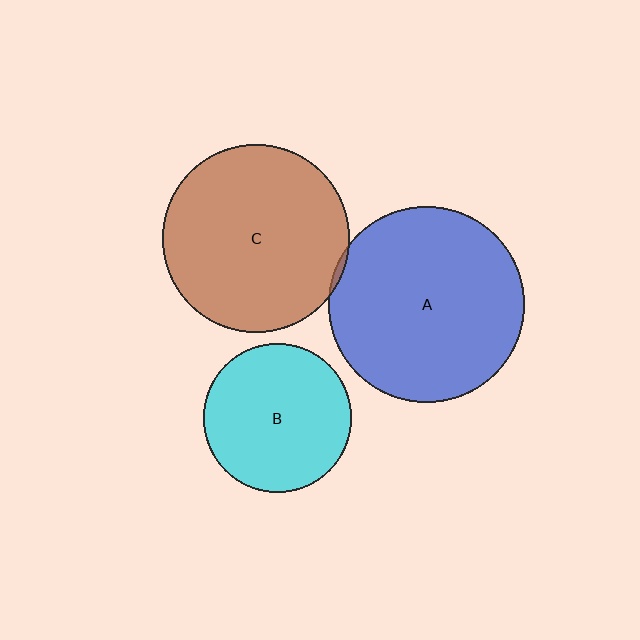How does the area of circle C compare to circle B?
Approximately 1.6 times.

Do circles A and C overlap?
Yes.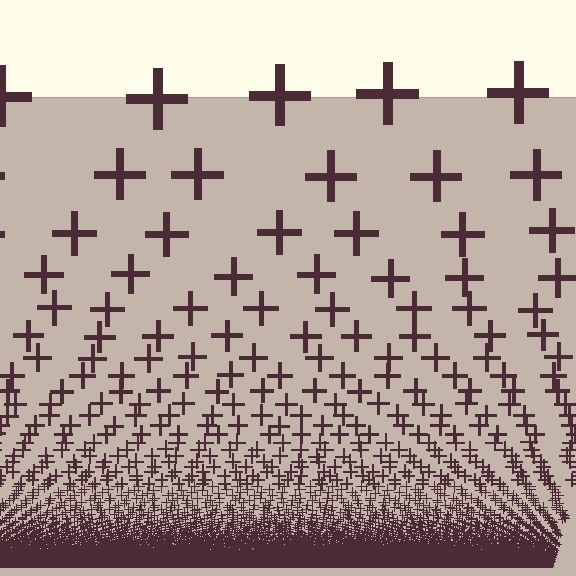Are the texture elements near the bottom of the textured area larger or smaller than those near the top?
Smaller. The gradient is inverted — elements near the bottom are smaller and denser.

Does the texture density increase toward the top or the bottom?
Density increases toward the bottom.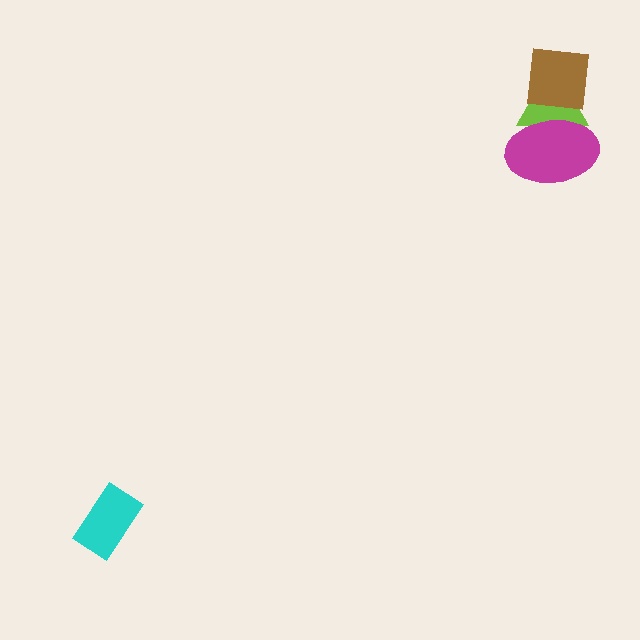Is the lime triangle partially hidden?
Yes, it is partially covered by another shape.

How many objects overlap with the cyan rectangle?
0 objects overlap with the cyan rectangle.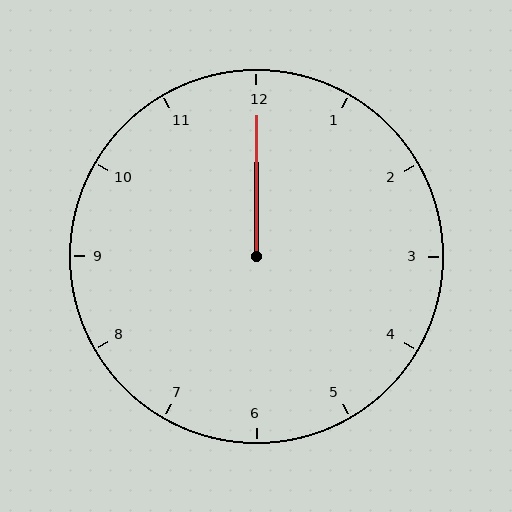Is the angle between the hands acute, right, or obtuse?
It is acute.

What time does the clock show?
12:00.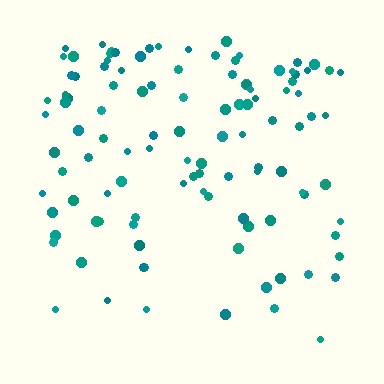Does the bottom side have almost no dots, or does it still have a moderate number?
Still a moderate number, just noticeably fewer than the top.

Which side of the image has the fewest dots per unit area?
The bottom.